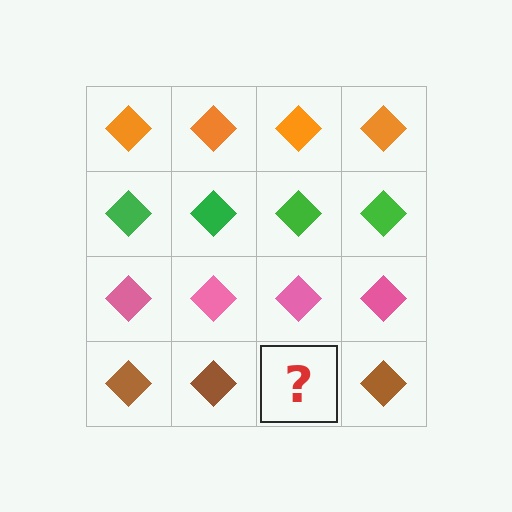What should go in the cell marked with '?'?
The missing cell should contain a brown diamond.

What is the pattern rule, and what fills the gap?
The rule is that each row has a consistent color. The gap should be filled with a brown diamond.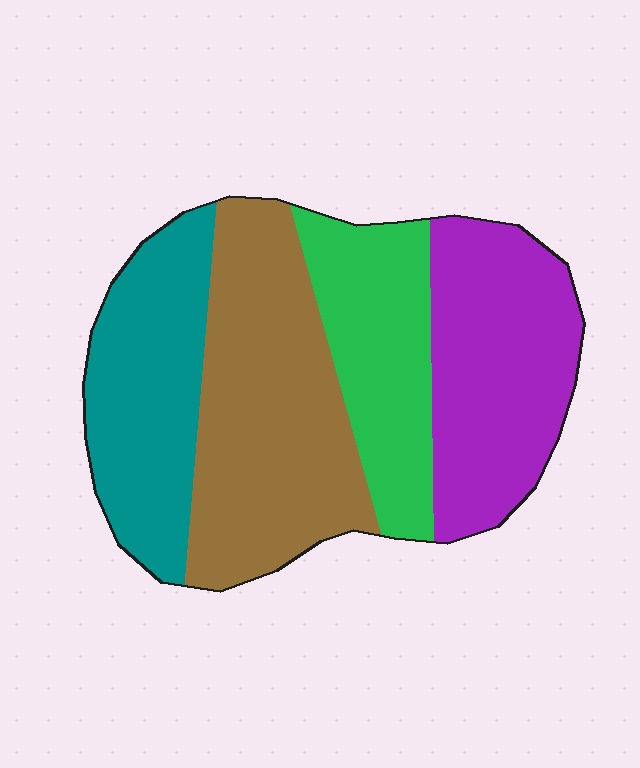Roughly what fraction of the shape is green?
Green covers roughly 20% of the shape.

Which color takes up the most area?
Brown, at roughly 30%.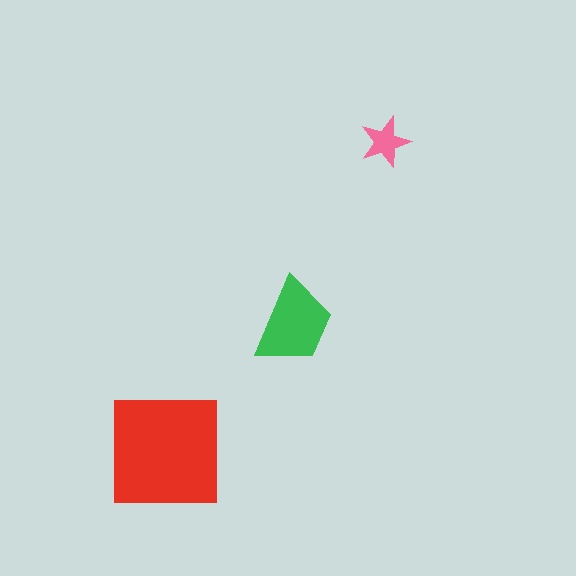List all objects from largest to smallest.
The red square, the green trapezoid, the pink star.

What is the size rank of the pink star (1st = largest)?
3rd.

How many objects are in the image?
There are 3 objects in the image.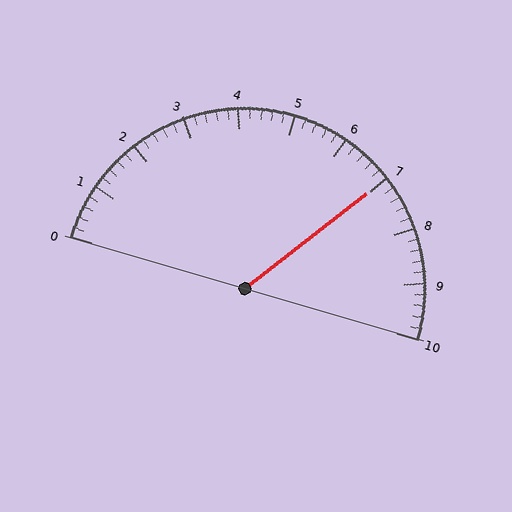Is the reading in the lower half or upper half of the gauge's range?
The reading is in the upper half of the range (0 to 10).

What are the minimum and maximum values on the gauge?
The gauge ranges from 0 to 10.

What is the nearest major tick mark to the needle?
The nearest major tick mark is 7.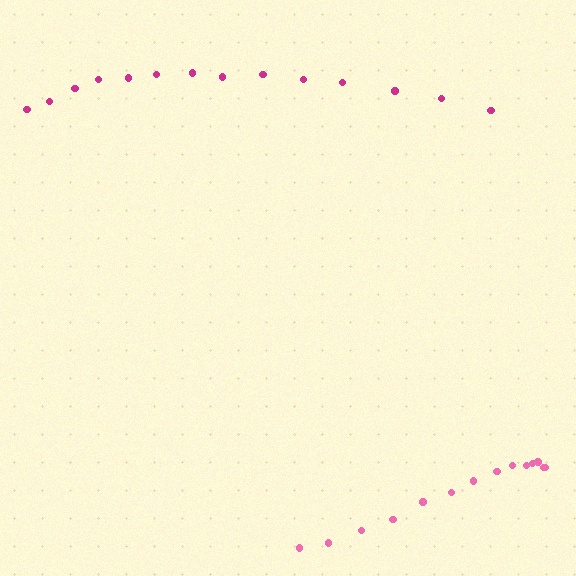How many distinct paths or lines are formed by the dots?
There are 2 distinct paths.